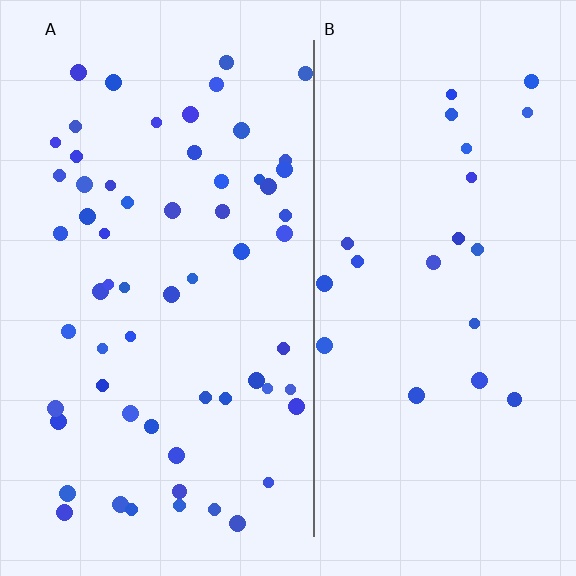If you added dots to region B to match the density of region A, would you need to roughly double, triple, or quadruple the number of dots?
Approximately triple.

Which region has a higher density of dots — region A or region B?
A (the left).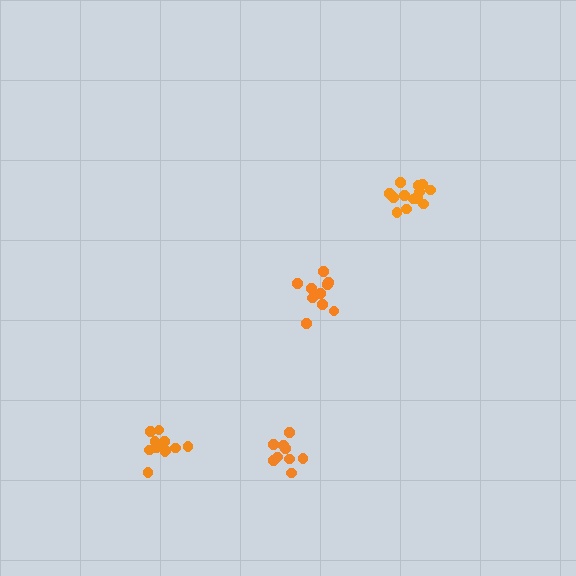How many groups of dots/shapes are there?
There are 4 groups.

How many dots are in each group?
Group 1: 11 dots, Group 2: 14 dots, Group 3: 9 dots, Group 4: 10 dots (44 total).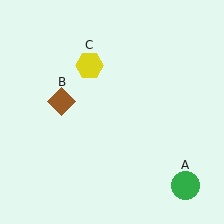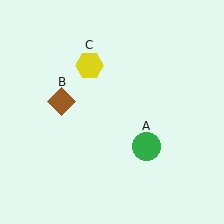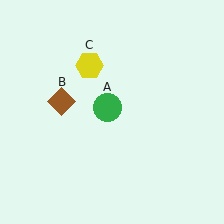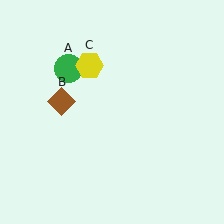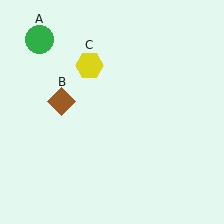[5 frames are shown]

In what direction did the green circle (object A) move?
The green circle (object A) moved up and to the left.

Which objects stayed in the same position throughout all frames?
Brown diamond (object B) and yellow hexagon (object C) remained stationary.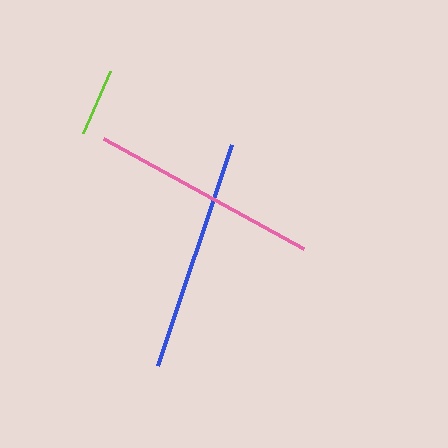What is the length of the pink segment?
The pink segment is approximately 227 pixels long.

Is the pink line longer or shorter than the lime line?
The pink line is longer than the lime line.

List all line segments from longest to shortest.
From longest to shortest: blue, pink, lime.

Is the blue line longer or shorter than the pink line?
The blue line is longer than the pink line.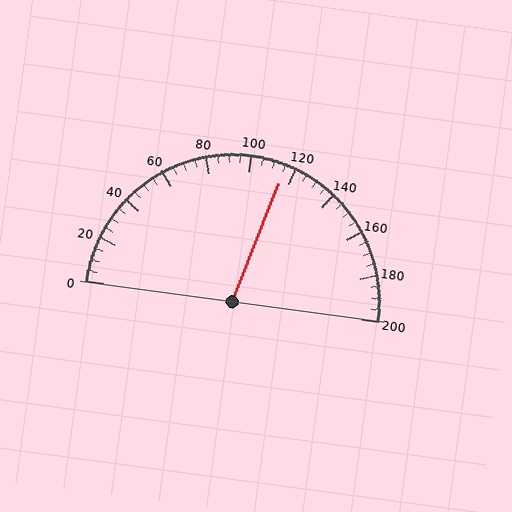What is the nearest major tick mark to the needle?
The nearest major tick mark is 120.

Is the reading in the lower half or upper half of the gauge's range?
The reading is in the upper half of the range (0 to 200).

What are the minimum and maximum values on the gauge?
The gauge ranges from 0 to 200.